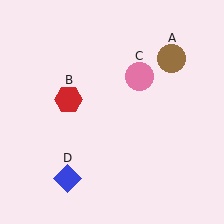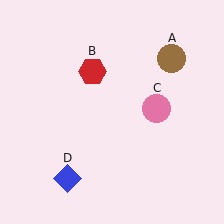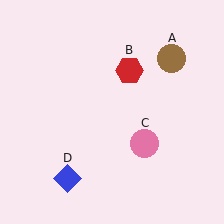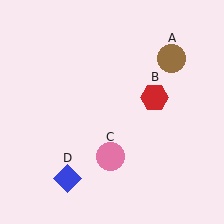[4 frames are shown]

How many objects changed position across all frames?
2 objects changed position: red hexagon (object B), pink circle (object C).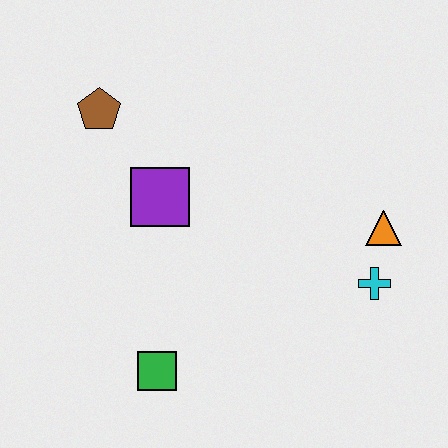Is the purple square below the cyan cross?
No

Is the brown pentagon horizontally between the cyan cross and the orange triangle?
No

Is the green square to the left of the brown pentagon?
No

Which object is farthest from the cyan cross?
The brown pentagon is farthest from the cyan cross.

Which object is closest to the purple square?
The brown pentagon is closest to the purple square.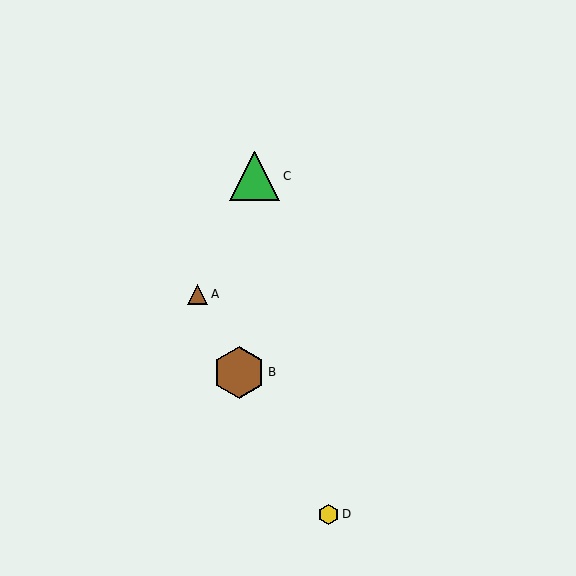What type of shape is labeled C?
Shape C is a green triangle.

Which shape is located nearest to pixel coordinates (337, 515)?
The yellow hexagon (labeled D) at (329, 514) is nearest to that location.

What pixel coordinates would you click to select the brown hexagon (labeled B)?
Click at (239, 372) to select the brown hexagon B.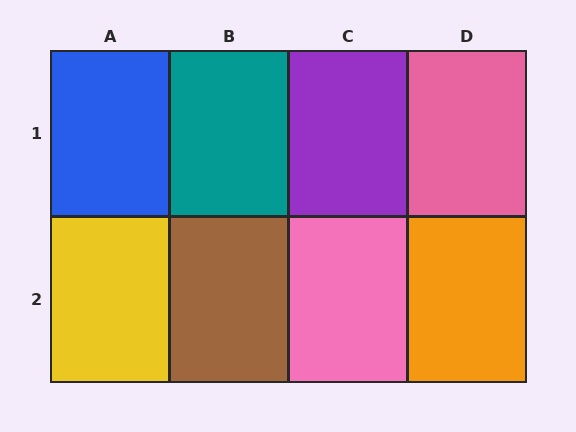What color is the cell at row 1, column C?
Purple.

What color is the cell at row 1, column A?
Blue.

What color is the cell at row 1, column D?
Pink.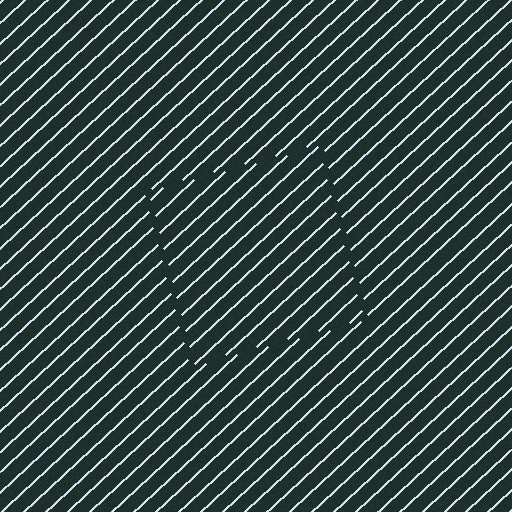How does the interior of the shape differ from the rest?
The interior of the shape contains the same grating, shifted by half a period — the contour is defined by the phase discontinuity where line-ends from the inner and outer gratings abut.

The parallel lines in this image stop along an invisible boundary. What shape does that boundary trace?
An illusory square. The interior of the shape contains the same grating, shifted by half a period — the contour is defined by the phase discontinuity where line-ends from the inner and outer gratings abut.